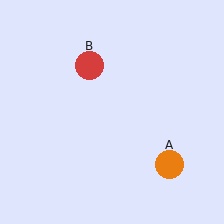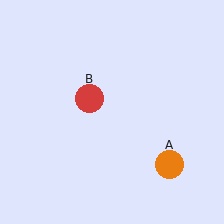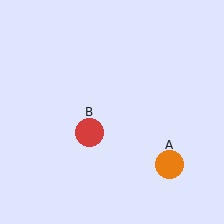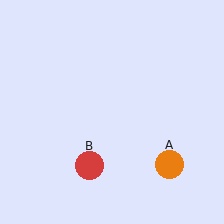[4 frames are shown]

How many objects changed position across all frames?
1 object changed position: red circle (object B).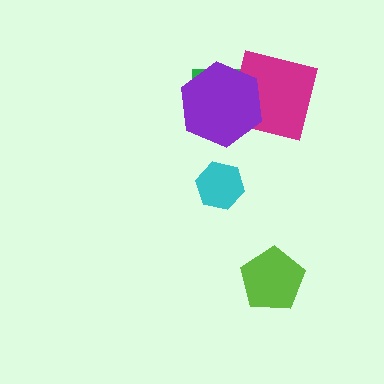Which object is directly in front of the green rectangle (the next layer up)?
The magenta square is directly in front of the green rectangle.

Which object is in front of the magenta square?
The purple hexagon is in front of the magenta square.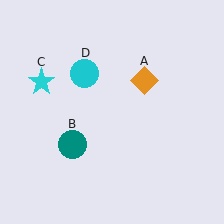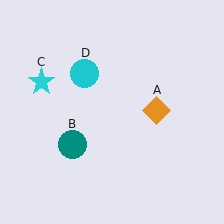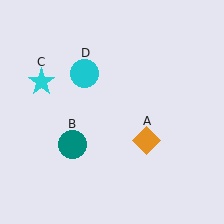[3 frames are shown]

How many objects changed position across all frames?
1 object changed position: orange diamond (object A).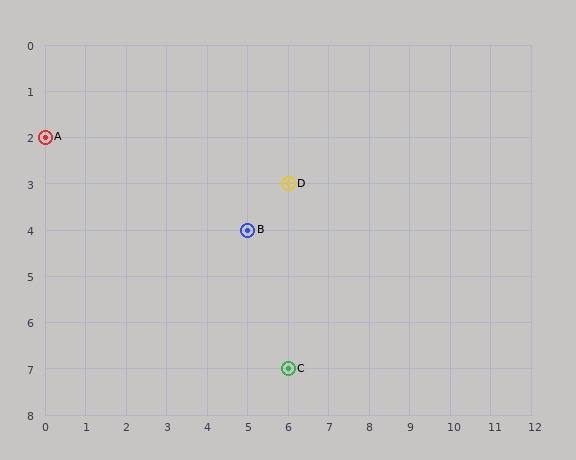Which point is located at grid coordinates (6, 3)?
Point D is at (6, 3).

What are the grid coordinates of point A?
Point A is at grid coordinates (0, 2).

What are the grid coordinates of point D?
Point D is at grid coordinates (6, 3).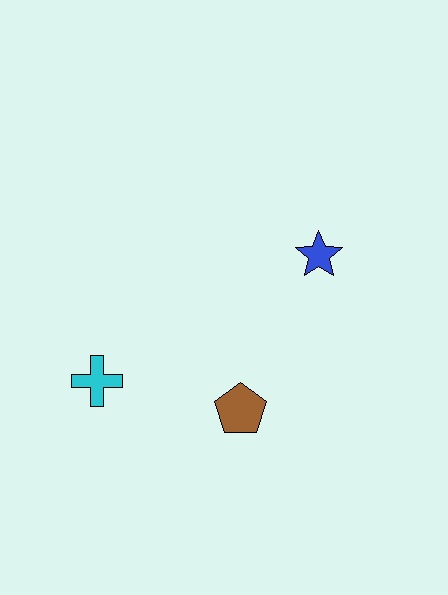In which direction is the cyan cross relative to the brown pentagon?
The cyan cross is to the left of the brown pentagon.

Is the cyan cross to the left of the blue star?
Yes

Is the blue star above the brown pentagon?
Yes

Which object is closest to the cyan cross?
The brown pentagon is closest to the cyan cross.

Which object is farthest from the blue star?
The cyan cross is farthest from the blue star.